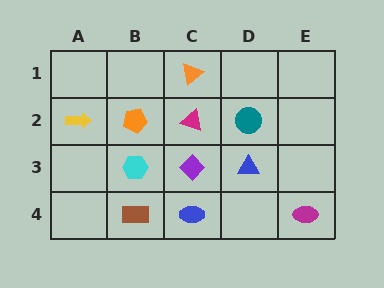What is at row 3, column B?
A cyan hexagon.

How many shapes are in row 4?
3 shapes.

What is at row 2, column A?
A yellow arrow.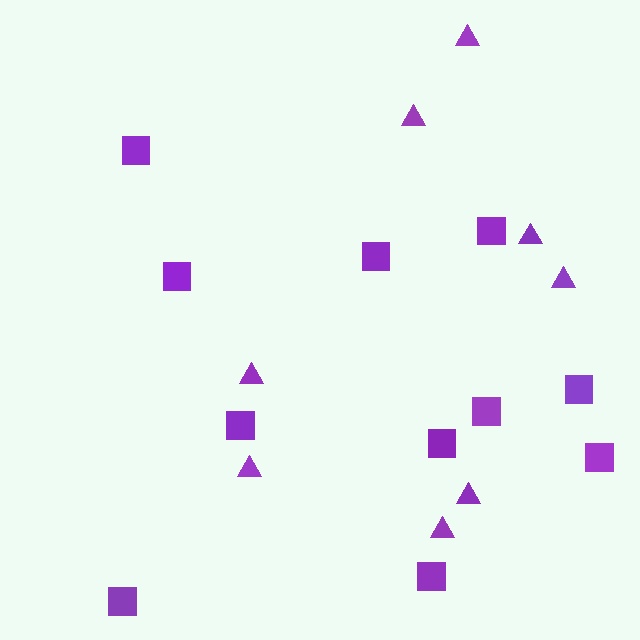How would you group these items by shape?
There are 2 groups: one group of triangles (8) and one group of squares (11).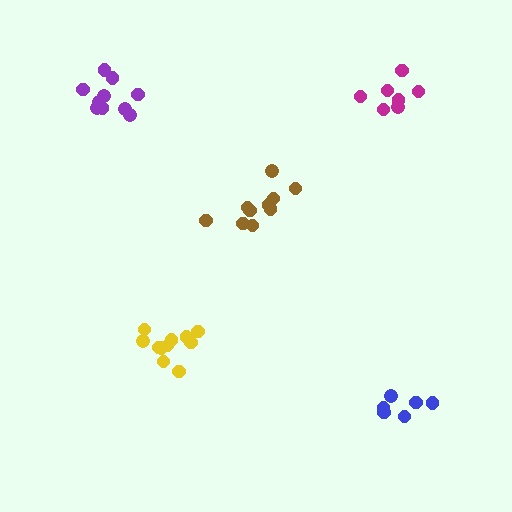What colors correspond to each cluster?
The clusters are colored: yellow, brown, blue, magenta, purple.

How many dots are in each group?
Group 1: 11 dots, Group 2: 11 dots, Group 3: 6 dots, Group 4: 7 dots, Group 5: 10 dots (45 total).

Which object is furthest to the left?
The purple cluster is leftmost.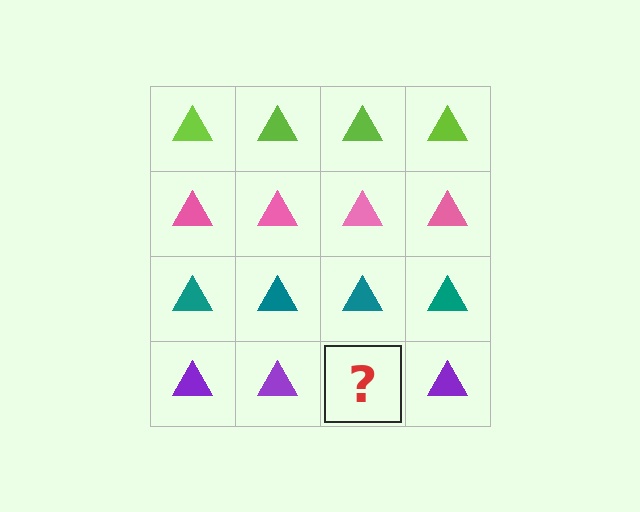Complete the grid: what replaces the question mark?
The question mark should be replaced with a purple triangle.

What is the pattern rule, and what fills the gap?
The rule is that each row has a consistent color. The gap should be filled with a purple triangle.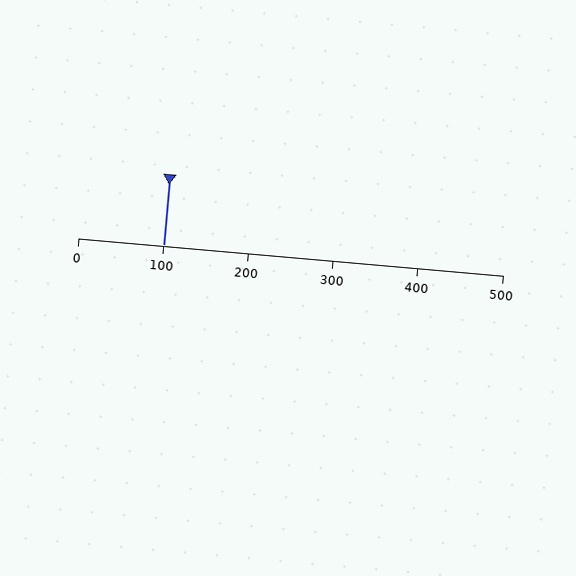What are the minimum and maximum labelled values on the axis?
The axis runs from 0 to 500.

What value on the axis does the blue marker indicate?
The marker indicates approximately 100.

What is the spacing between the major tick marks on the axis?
The major ticks are spaced 100 apart.